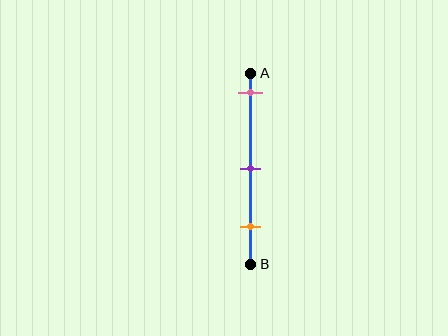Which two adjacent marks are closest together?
The purple and orange marks are the closest adjacent pair.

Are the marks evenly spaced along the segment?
Yes, the marks are approximately evenly spaced.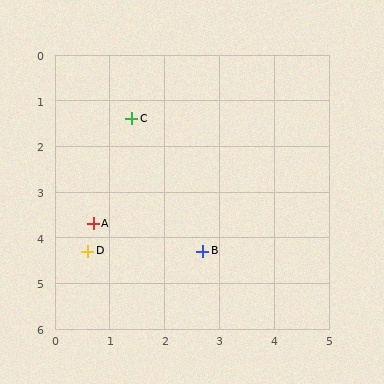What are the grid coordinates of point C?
Point C is at approximately (1.4, 1.4).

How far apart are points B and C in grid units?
Points B and C are about 3.2 grid units apart.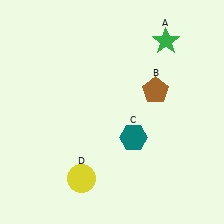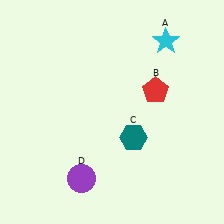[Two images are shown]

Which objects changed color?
A changed from green to cyan. B changed from brown to red. D changed from yellow to purple.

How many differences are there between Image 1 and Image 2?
There are 3 differences between the two images.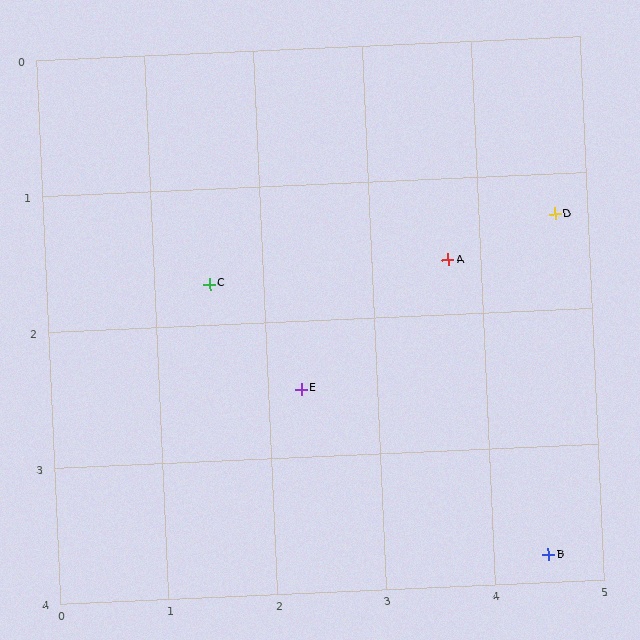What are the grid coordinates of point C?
Point C is at approximately (1.5, 1.7).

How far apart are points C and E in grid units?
Points C and E are about 1.1 grid units apart.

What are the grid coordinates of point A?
Point A is at approximately (3.7, 1.6).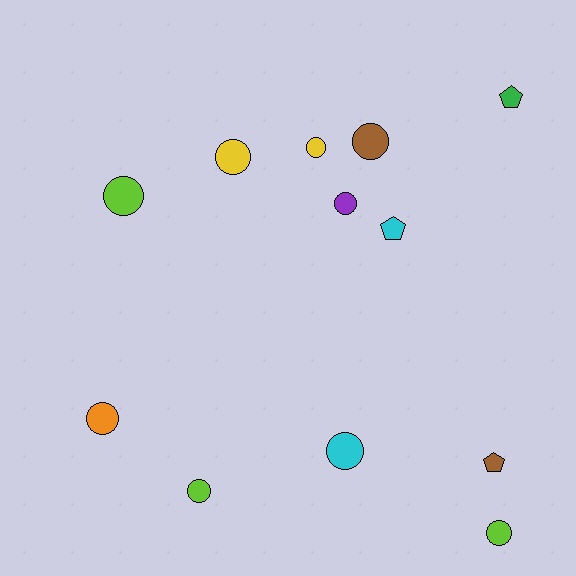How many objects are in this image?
There are 12 objects.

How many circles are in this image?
There are 9 circles.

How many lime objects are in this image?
There are 3 lime objects.